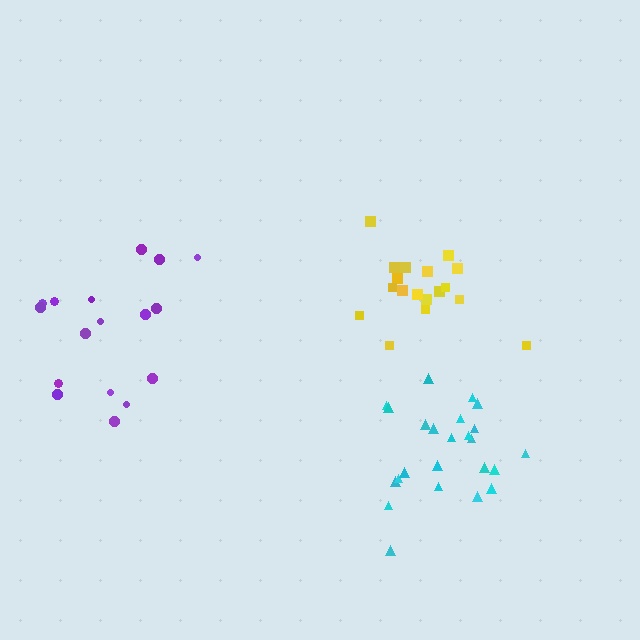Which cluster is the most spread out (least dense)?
Purple.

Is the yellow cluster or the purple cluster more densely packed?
Yellow.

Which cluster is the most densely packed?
Yellow.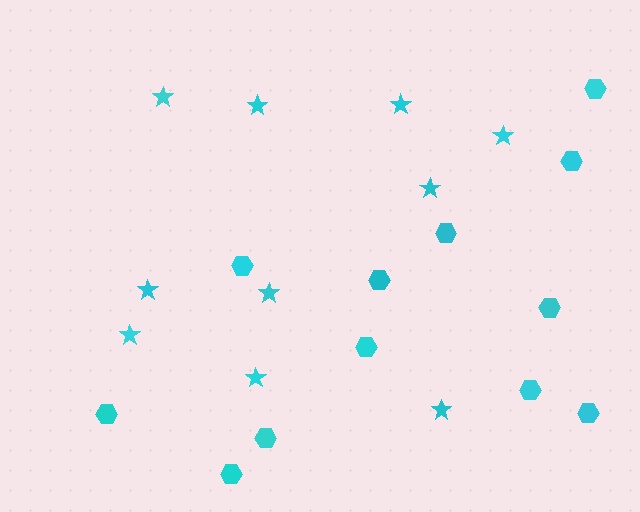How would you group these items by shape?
There are 2 groups: one group of stars (10) and one group of hexagons (12).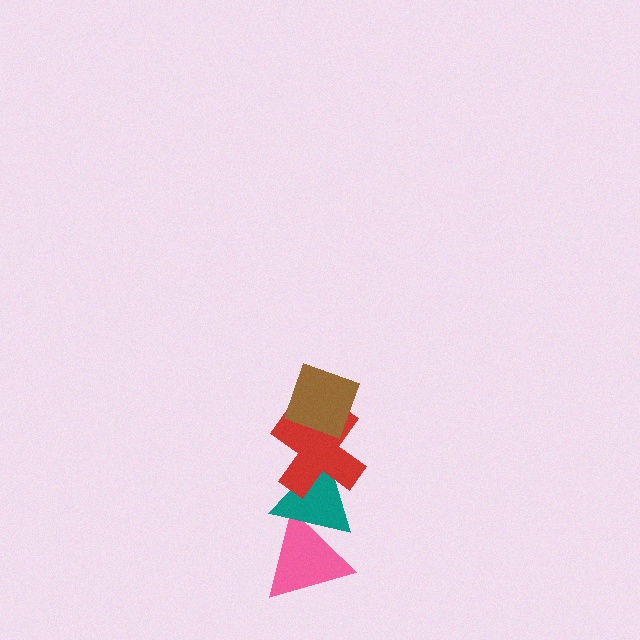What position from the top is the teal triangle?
The teal triangle is 3rd from the top.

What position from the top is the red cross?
The red cross is 2nd from the top.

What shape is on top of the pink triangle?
The teal triangle is on top of the pink triangle.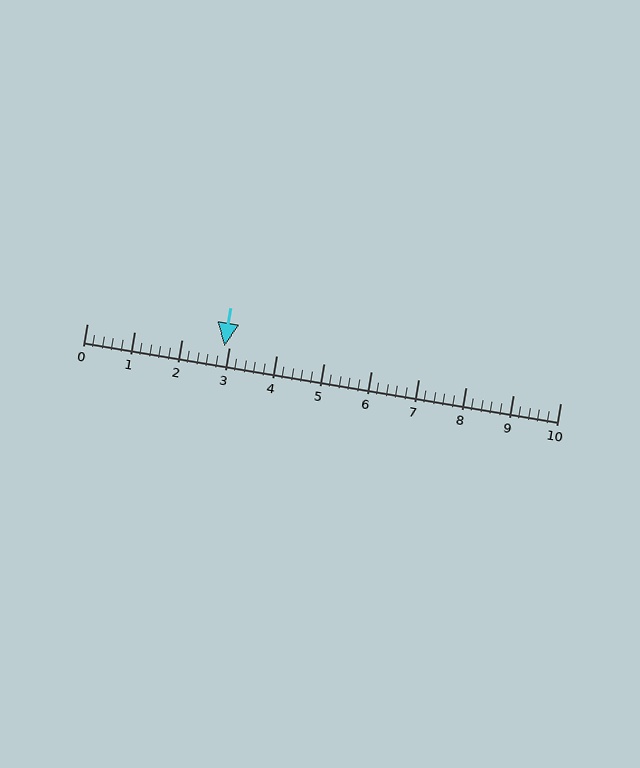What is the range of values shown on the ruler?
The ruler shows values from 0 to 10.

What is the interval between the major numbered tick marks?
The major tick marks are spaced 1 units apart.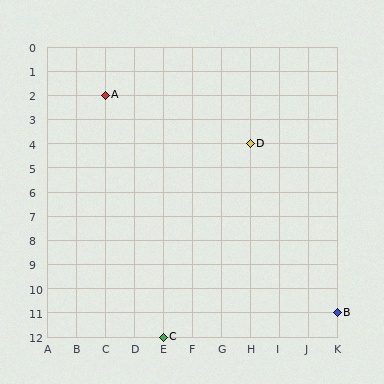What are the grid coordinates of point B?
Point B is at grid coordinates (K, 11).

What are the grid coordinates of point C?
Point C is at grid coordinates (E, 12).